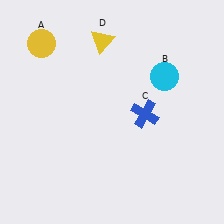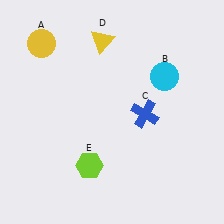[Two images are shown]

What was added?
A lime hexagon (E) was added in Image 2.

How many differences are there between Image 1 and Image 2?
There is 1 difference between the two images.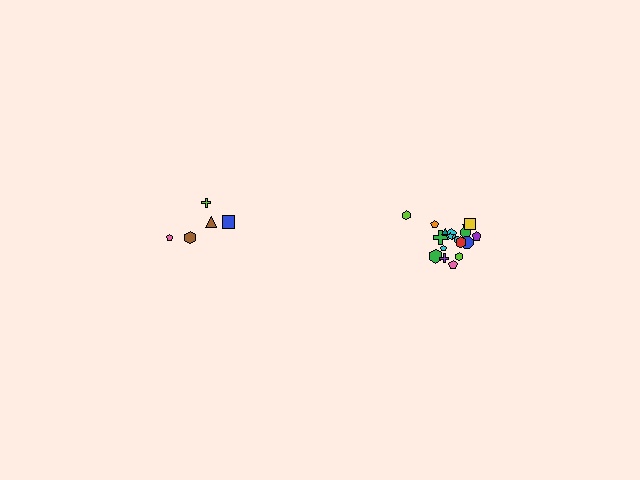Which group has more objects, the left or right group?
The right group.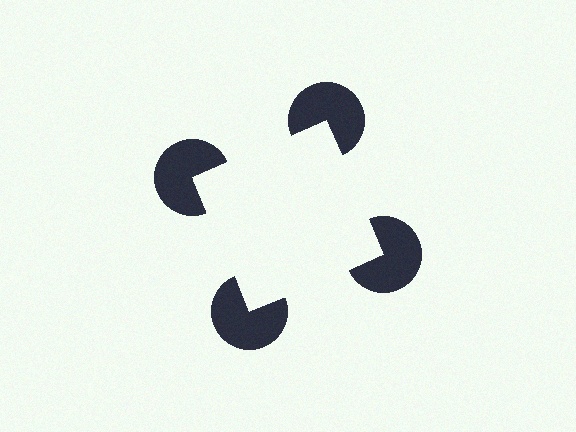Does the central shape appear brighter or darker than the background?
It typically appears slightly brighter than the background, even though no actual brightness change is drawn.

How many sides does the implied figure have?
4 sides.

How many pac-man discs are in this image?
There are 4 — one at each vertex of the illusory square.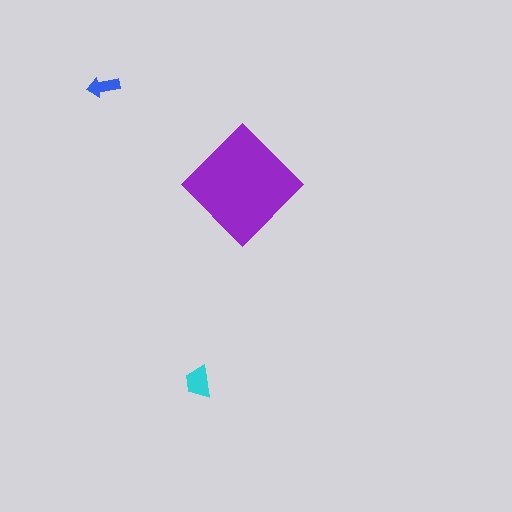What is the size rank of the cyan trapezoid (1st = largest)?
2nd.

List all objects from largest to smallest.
The purple diamond, the cyan trapezoid, the blue arrow.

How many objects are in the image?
There are 3 objects in the image.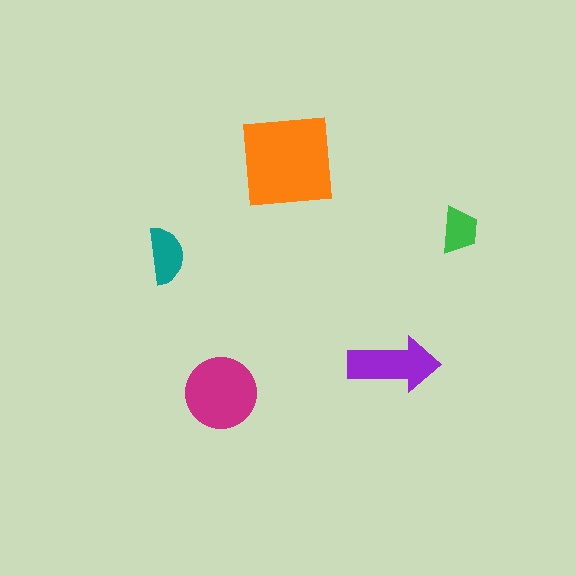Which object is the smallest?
The green trapezoid.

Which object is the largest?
The orange square.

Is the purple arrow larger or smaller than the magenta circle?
Smaller.